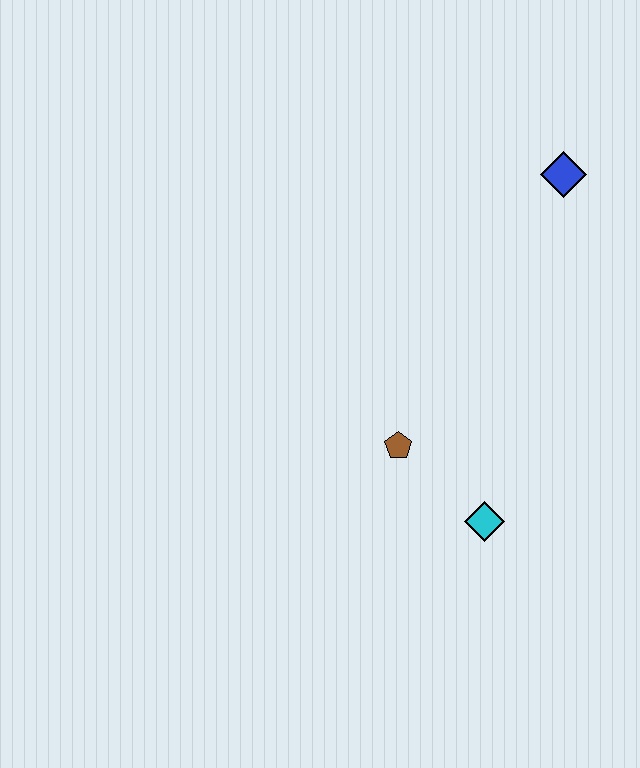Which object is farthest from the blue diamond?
The cyan diamond is farthest from the blue diamond.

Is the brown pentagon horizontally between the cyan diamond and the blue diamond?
No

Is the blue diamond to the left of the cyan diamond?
No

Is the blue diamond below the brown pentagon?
No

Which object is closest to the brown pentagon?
The cyan diamond is closest to the brown pentagon.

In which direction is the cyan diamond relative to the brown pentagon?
The cyan diamond is to the right of the brown pentagon.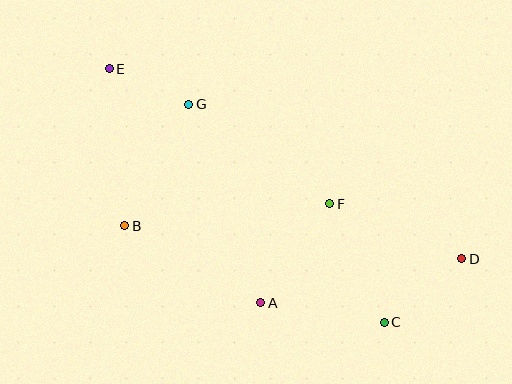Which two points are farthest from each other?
Points D and E are farthest from each other.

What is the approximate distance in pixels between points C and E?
The distance between C and E is approximately 374 pixels.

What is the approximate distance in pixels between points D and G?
The distance between D and G is approximately 314 pixels.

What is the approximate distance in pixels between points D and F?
The distance between D and F is approximately 143 pixels.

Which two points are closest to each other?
Points E and G are closest to each other.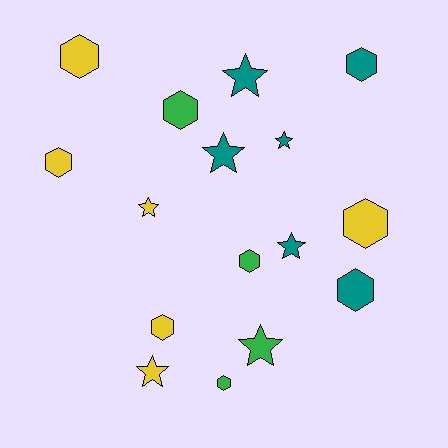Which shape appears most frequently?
Hexagon, with 9 objects.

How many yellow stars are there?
There are 2 yellow stars.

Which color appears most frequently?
Teal, with 6 objects.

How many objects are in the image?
There are 16 objects.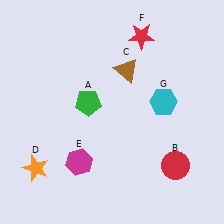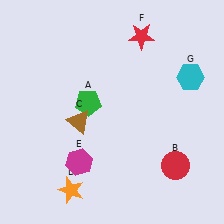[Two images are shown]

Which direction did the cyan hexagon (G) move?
The cyan hexagon (G) moved right.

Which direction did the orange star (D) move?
The orange star (D) moved right.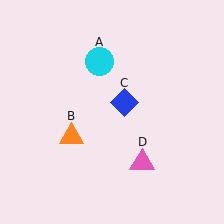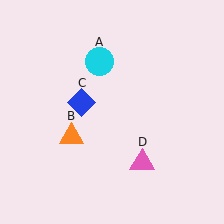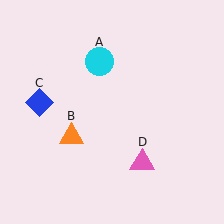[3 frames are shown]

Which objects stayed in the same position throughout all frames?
Cyan circle (object A) and orange triangle (object B) and pink triangle (object D) remained stationary.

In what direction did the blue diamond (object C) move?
The blue diamond (object C) moved left.